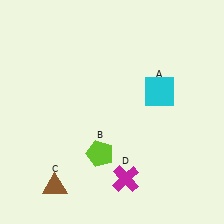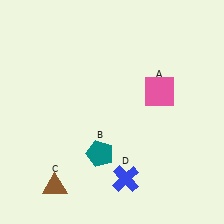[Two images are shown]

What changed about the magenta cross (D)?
In Image 1, D is magenta. In Image 2, it changed to blue.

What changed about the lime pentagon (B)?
In Image 1, B is lime. In Image 2, it changed to teal.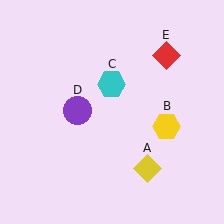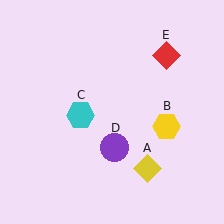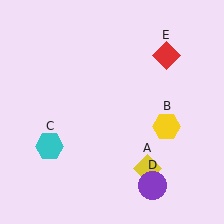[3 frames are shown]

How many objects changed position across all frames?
2 objects changed position: cyan hexagon (object C), purple circle (object D).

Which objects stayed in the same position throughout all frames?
Yellow diamond (object A) and yellow hexagon (object B) and red diamond (object E) remained stationary.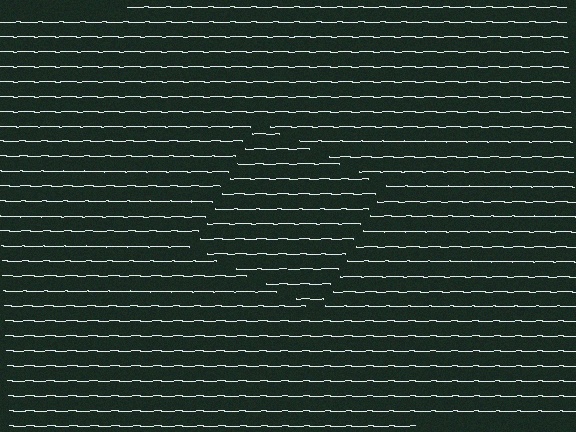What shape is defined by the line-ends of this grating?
An illusory square. The interior of the shape contains the same grating, shifted by half a period — the contour is defined by the phase discontinuity where line-ends from the inner and outer gratings abut.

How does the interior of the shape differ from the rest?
The interior of the shape contains the same grating, shifted by half a period — the contour is defined by the phase discontinuity where line-ends from the inner and outer gratings abut.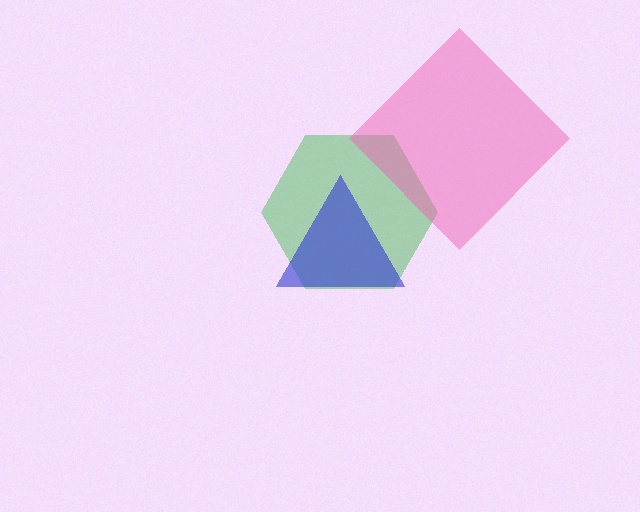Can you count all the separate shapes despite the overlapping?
Yes, there are 3 separate shapes.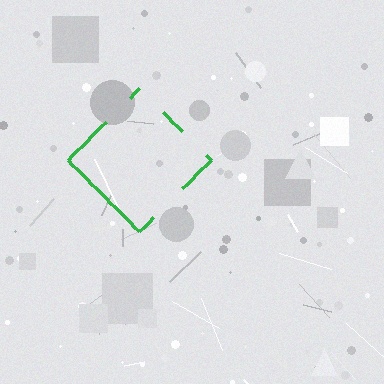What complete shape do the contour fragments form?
The contour fragments form a diamond.